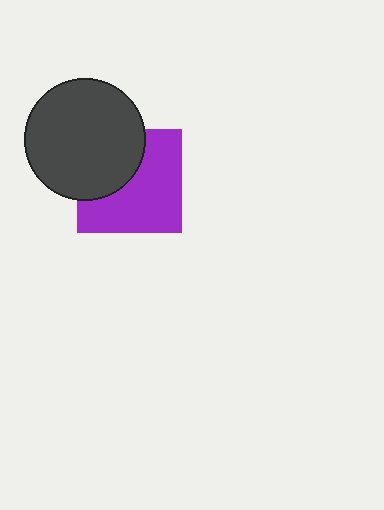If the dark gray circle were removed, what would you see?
You would see the complete purple square.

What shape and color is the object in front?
The object in front is a dark gray circle.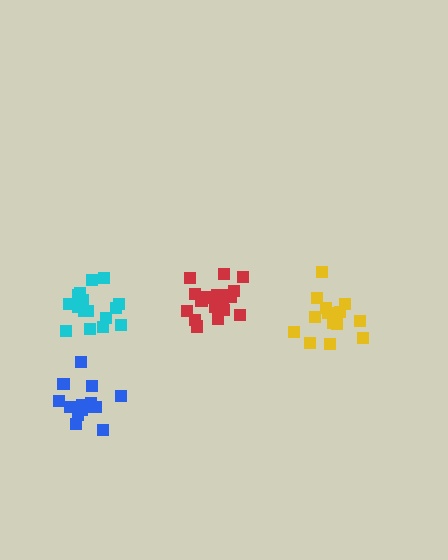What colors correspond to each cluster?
The clusters are colored: blue, cyan, yellow, red.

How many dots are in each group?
Group 1: 14 dots, Group 2: 16 dots, Group 3: 15 dots, Group 4: 19 dots (64 total).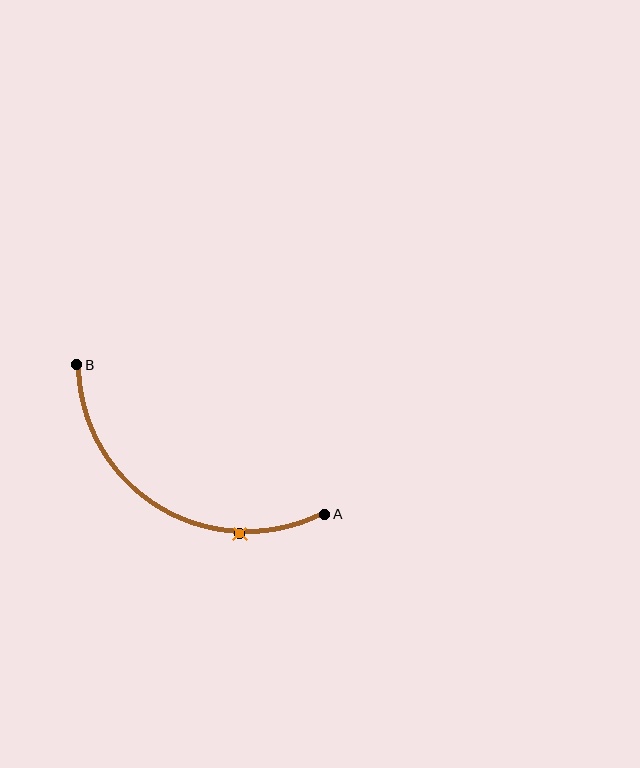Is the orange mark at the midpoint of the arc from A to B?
No. The orange mark lies on the arc but is closer to endpoint A. The arc midpoint would be at the point on the curve equidistant along the arc from both A and B.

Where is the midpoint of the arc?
The arc midpoint is the point on the curve farthest from the straight line joining A and B. It sits below that line.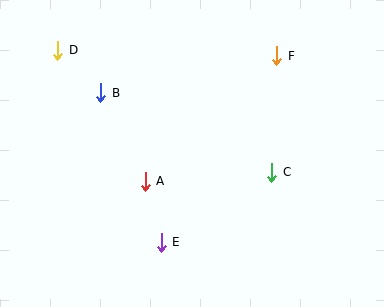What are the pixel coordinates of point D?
Point D is at (58, 50).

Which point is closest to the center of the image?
Point A at (145, 181) is closest to the center.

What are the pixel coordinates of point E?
Point E is at (161, 242).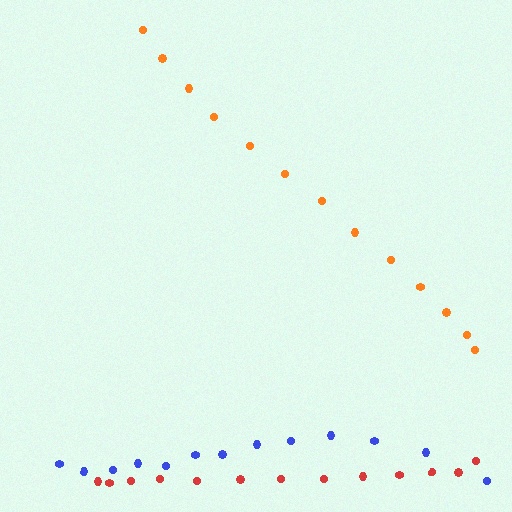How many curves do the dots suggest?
There are 3 distinct paths.